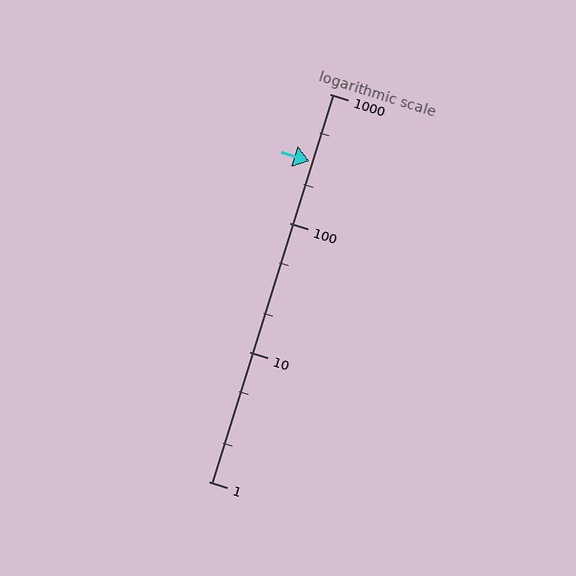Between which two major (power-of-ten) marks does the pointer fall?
The pointer is between 100 and 1000.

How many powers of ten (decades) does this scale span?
The scale spans 3 decades, from 1 to 1000.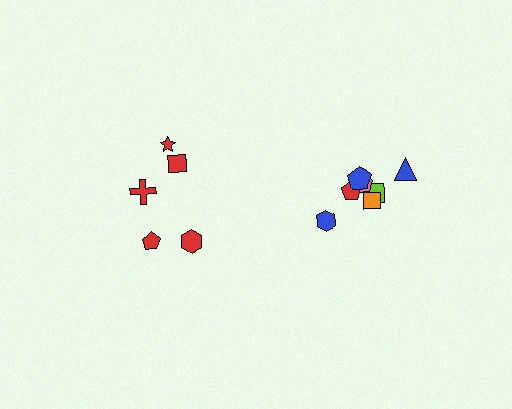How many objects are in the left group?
There are 5 objects.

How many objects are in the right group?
There are 7 objects.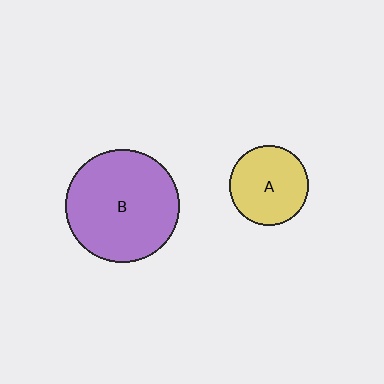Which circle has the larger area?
Circle B (purple).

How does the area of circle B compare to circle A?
Approximately 2.1 times.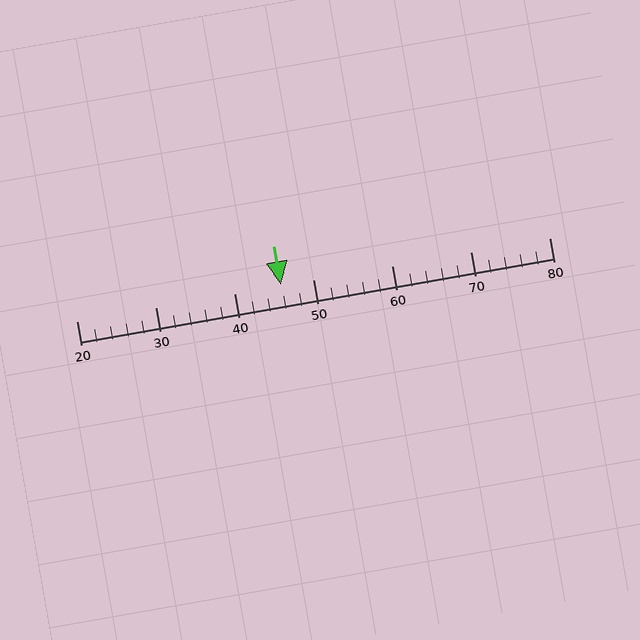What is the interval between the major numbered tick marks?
The major tick marks are spaced 10 units apart.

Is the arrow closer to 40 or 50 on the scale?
The arrow is closer to 50.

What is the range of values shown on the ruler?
The ruler shows values from 20 to 80.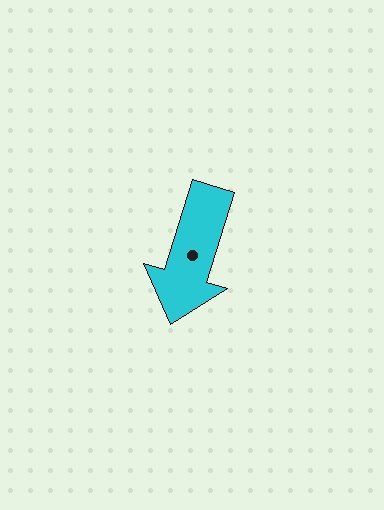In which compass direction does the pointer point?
South.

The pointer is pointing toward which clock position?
Roughly 7 o'clock.